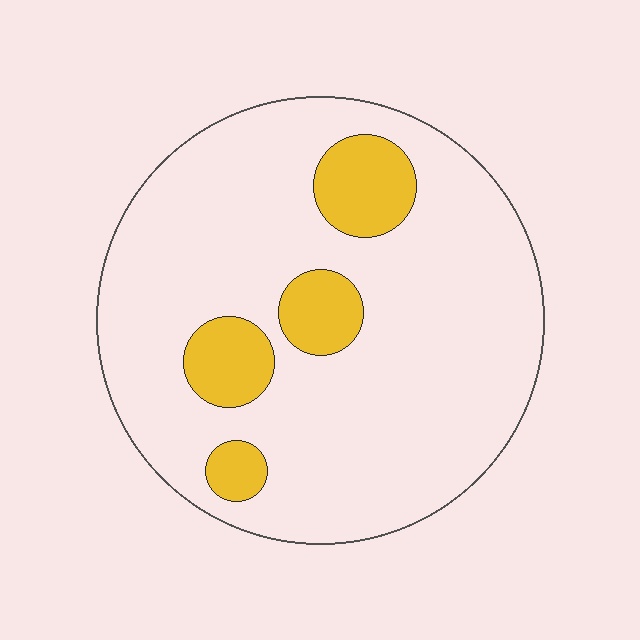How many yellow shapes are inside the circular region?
4.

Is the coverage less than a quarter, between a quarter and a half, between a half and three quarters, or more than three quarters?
Less than a quarter.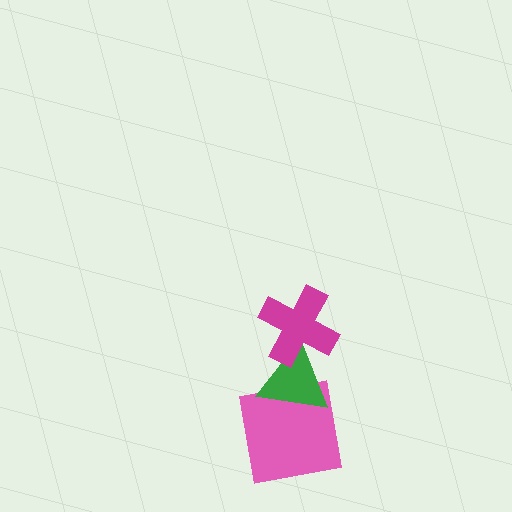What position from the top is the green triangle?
The green triangle is 2nd from the top.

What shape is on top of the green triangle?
The magenta cross is on top of the green triangle.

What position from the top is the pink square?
The pink square is 3rd from the top.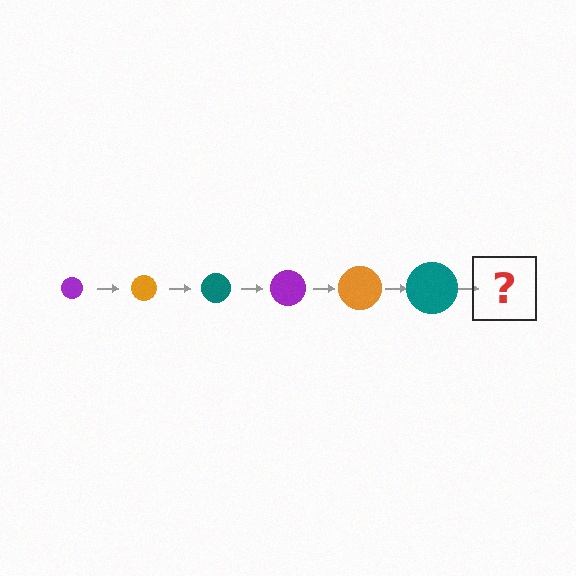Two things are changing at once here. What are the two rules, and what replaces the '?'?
The two rules are that the circle grows larger each step and the color cycles through purple, orange, and teal. The '?' should be a purple circle, larger than the previous one.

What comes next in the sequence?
The next element should be a purple circle, larger than the previous one.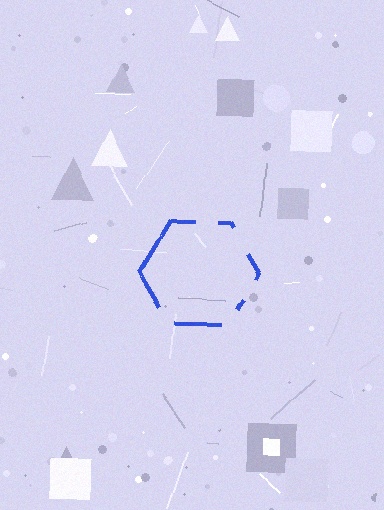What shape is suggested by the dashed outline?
The dashed outline suggests a hexagon.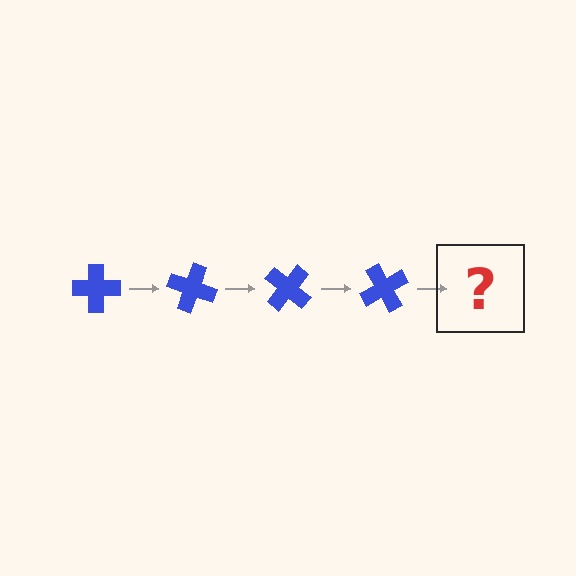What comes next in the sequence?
The next element should be a blue cross rotated 80 degrees.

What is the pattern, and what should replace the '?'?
The pattern is that the cross rotates 20 degrees each step. The '?' should be a blue cross rotated 80 degrees.